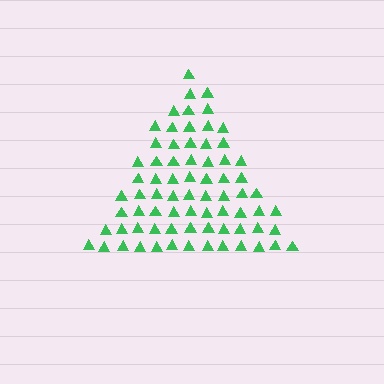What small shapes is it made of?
It is made of small triangles.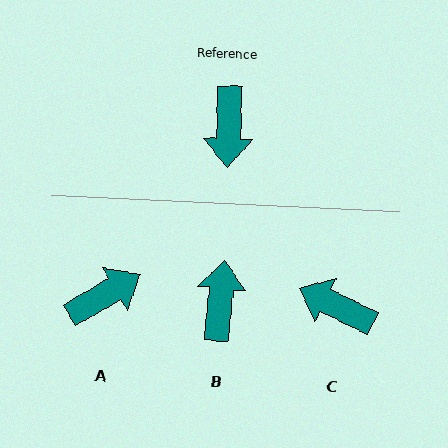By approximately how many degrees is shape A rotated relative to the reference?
Approximately 122 degrees counter-clockwise.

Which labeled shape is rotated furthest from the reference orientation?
B, about 176 degrees away.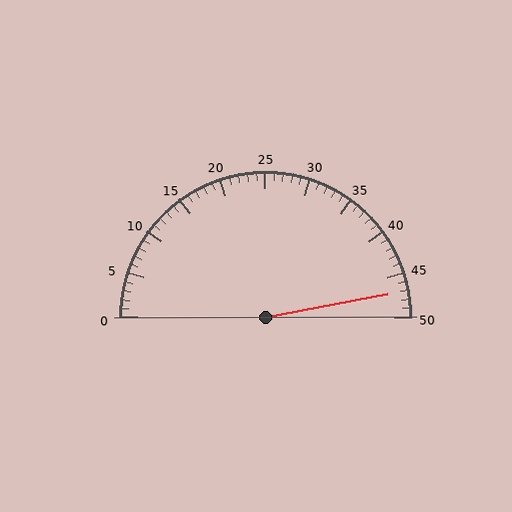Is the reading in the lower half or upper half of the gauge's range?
The reading is in the upper half of the range (0 to 50).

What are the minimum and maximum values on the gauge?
The gauge ranges from 0 to 50.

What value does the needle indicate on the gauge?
The needle indicates approximately 47.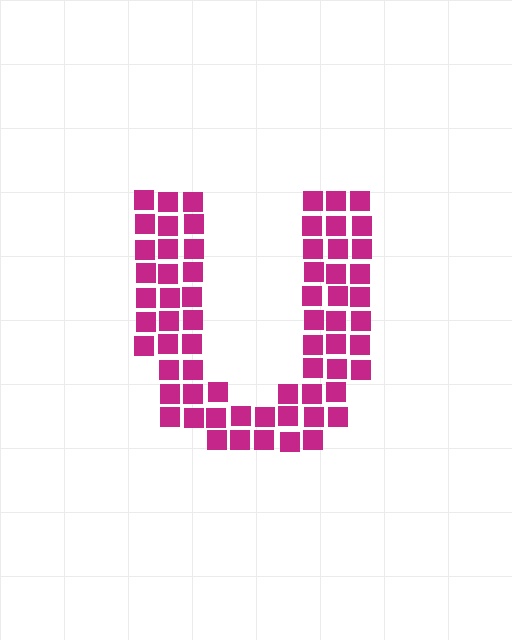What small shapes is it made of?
It is made of small squares.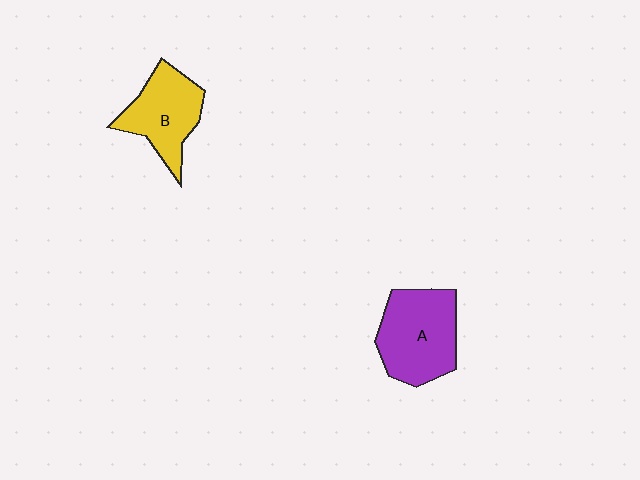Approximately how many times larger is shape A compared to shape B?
Approximately 1.2 times.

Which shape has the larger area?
Shape A (purple).